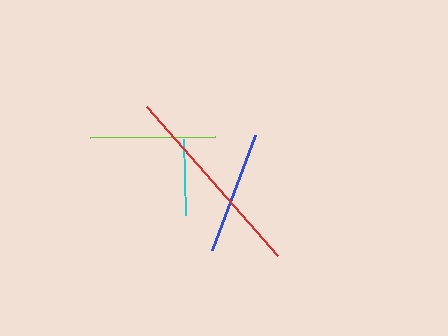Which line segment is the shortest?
The cyan line is the shortest at approximately 77 pixels.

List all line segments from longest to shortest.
From longest to shortest: red, lime, blue, cyan.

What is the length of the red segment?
The red segment is approximately 198 pixels long.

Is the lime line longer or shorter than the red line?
The red line is longer than the lime line.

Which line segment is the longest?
The red line is the longest at approximately 198 pixels.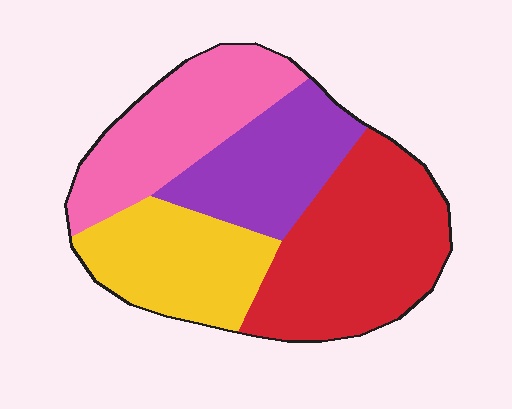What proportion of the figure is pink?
Pink takes up about one quarter (1/4) of the figure.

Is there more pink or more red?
Red.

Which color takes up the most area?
Red, at roughly 35%.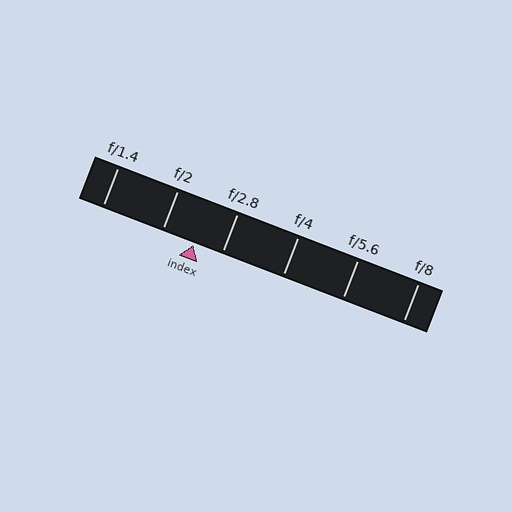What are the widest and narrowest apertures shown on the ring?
The widest aperture shown is f/1.4 and the narrowest is f/8.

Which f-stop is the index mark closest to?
The index mark is closest to f/2.8.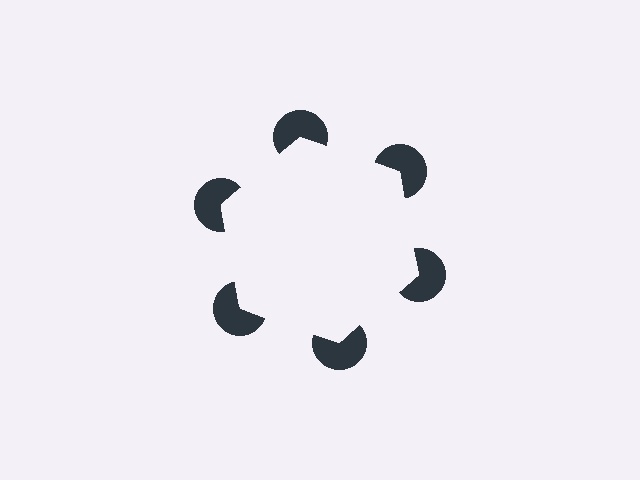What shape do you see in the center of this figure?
An illusory hexagon — its edges are inferred from the aligned wedge cuts in the pac-man discs, not physically drawn.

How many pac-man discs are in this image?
There are 6 — one at each vertex of the illusory hexagon.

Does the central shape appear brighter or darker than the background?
It typically appears slightly brighter than the background, even though no actual brightness change is drawn.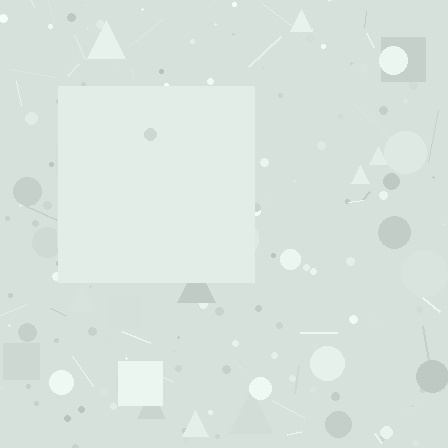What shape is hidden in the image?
A square is hidden in the image.